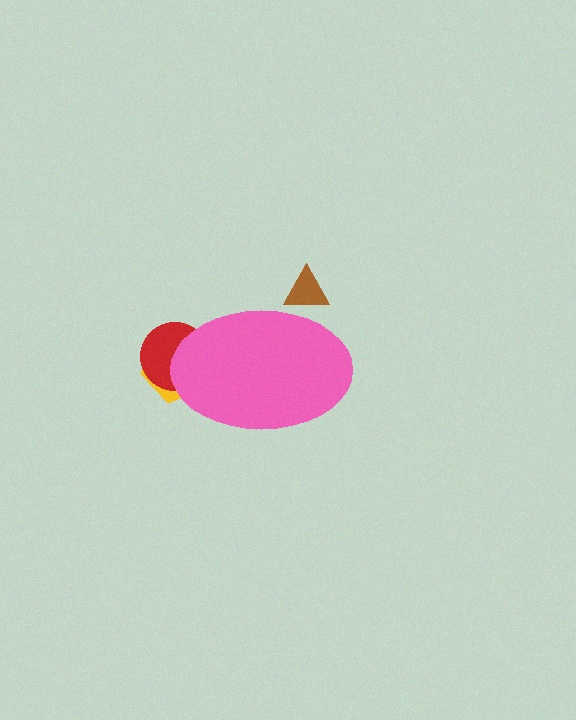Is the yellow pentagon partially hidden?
Yes, the yellow pentagon is partially hidden behind the pink ellipse.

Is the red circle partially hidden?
Yes, the red circle is partially hidden behind the pink ellipse.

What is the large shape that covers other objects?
A pink ellipse.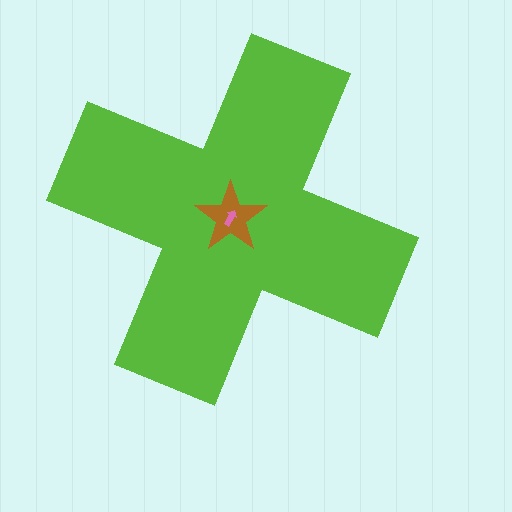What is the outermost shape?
The lime cross.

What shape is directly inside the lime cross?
The brown star.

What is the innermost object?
The pink arrow.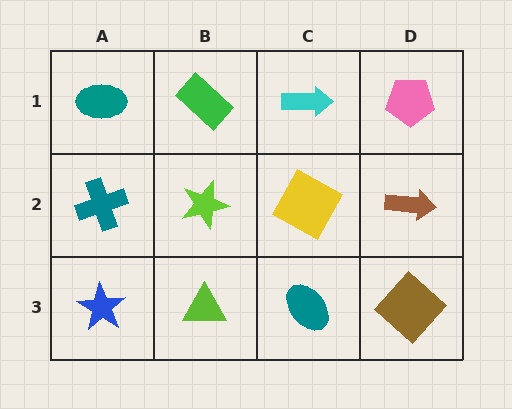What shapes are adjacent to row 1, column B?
A lime star (row 2, column B), a teal ellipse (row 1, column A), a cyan arrow (row 1, column C).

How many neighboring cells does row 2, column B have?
4.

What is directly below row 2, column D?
A brown diamond.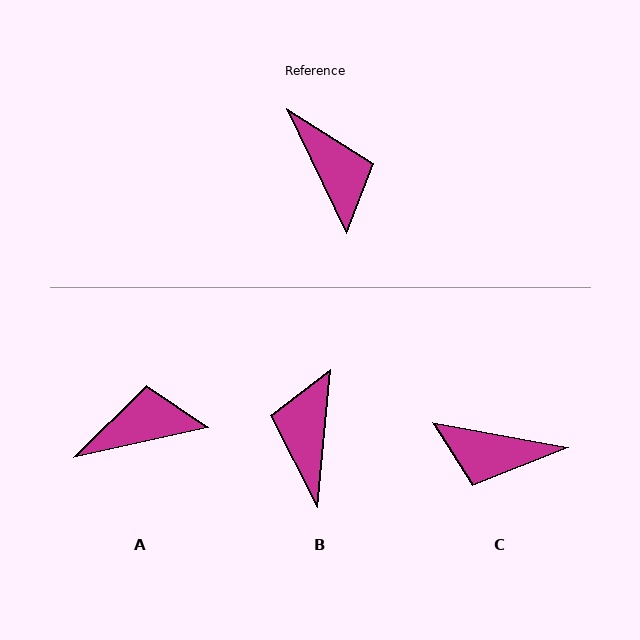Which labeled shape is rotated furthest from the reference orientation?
B, about 149 degrees away.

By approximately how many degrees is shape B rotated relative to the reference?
Approximately 149 degrees counter-clockwise.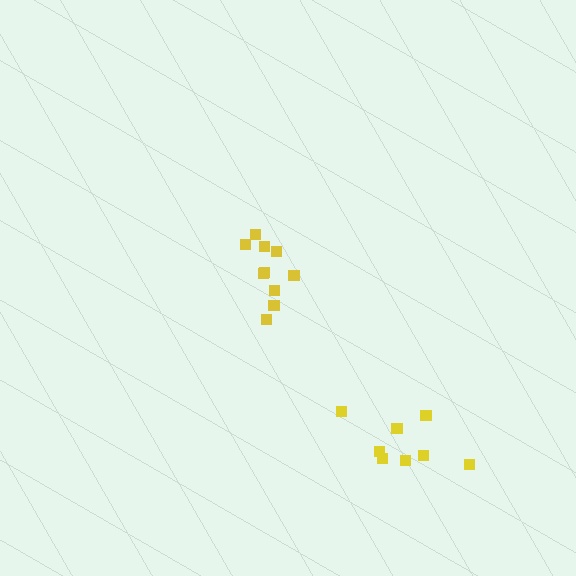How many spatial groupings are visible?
There are 2 spatial groupings.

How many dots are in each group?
Group 1: 10 dots, Group 2: 8 dots (18 total).